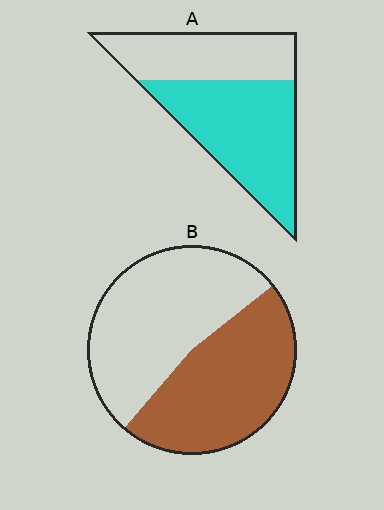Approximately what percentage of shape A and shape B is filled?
A is approximately 60% and B is approximately 45%.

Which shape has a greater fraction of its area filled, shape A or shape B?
Shape A.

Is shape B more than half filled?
Roughly half.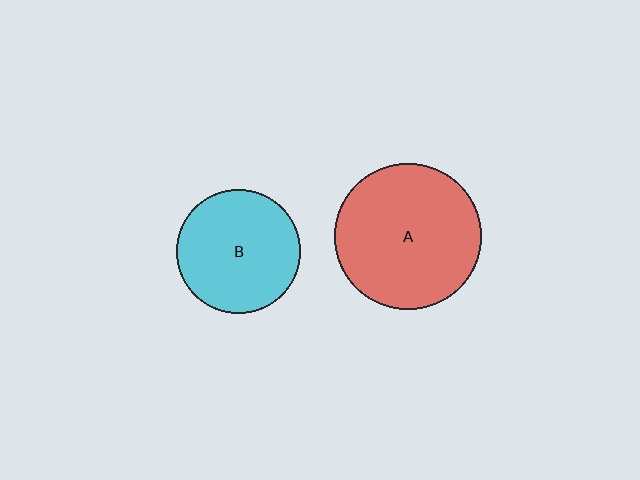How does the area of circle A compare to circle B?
Approximately 1.4 times.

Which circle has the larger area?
Circle A (red).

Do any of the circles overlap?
No, none of the circles overlap.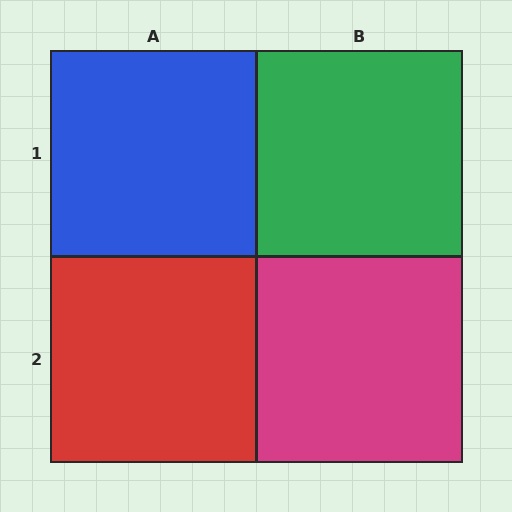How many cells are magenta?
1 cell is magenta.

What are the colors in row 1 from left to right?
Blue, green.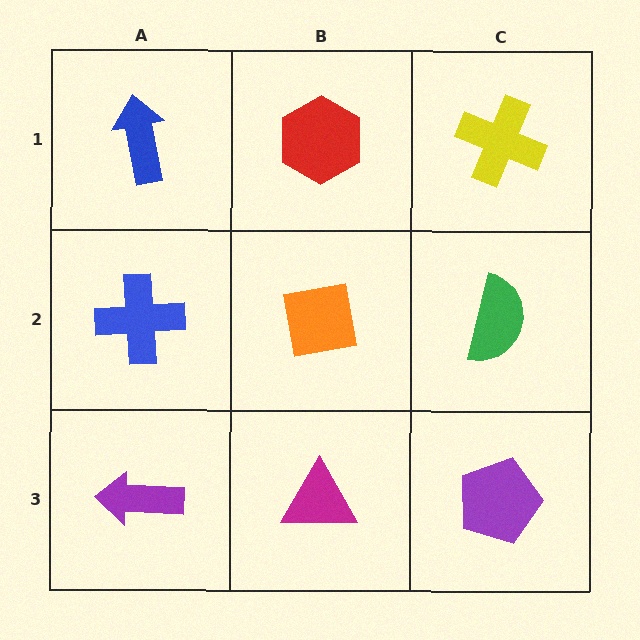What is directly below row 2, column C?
A purple pentagon.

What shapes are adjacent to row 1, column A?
A blue cross (row 2, column A), a red hexagon (row 1, column B).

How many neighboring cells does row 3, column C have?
2.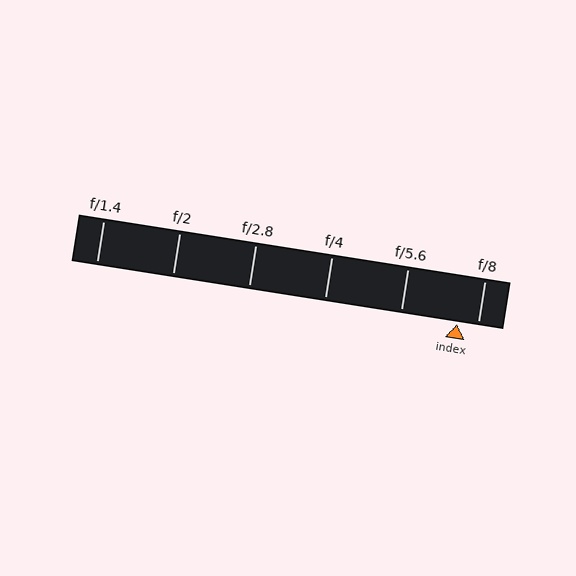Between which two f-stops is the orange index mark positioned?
The index mark is between f/5.6 and f/8.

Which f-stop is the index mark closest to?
The index mark is closest to f/8.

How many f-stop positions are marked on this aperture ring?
There are 6 f-stop positions marked.